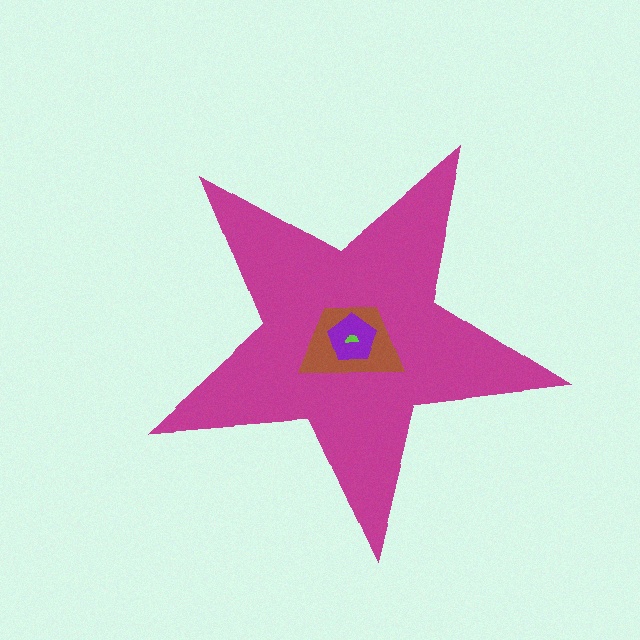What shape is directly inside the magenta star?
The brown trapezoid.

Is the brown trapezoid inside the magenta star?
Yes.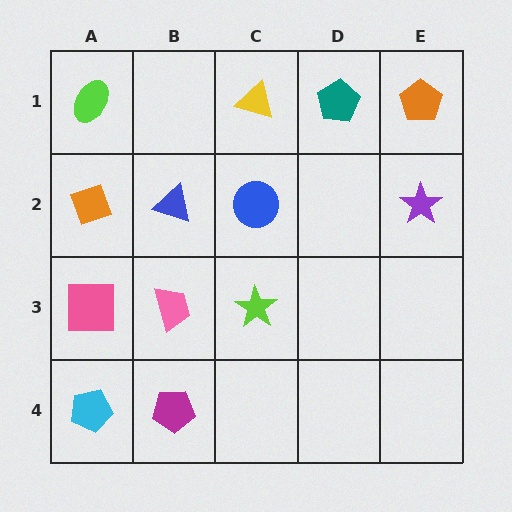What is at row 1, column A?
A lime ellipse.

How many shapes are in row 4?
2 shapes.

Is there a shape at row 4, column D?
No, that cell is empty.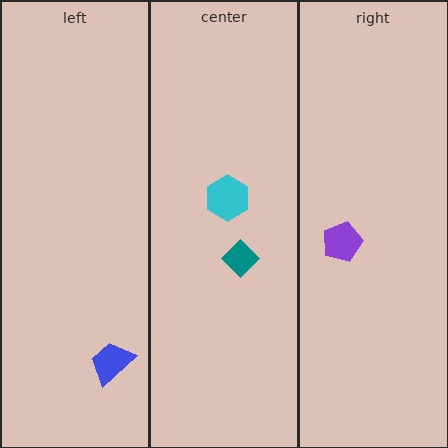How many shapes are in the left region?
1.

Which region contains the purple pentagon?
The right region.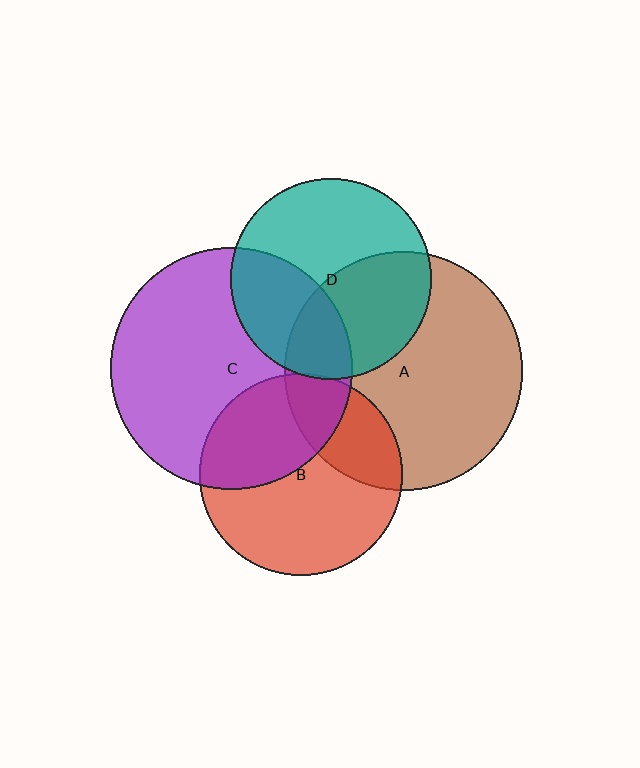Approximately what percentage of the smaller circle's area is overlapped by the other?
Approximately 5%.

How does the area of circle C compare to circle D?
Approximately 1.5 times.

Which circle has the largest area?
Circle C (purple).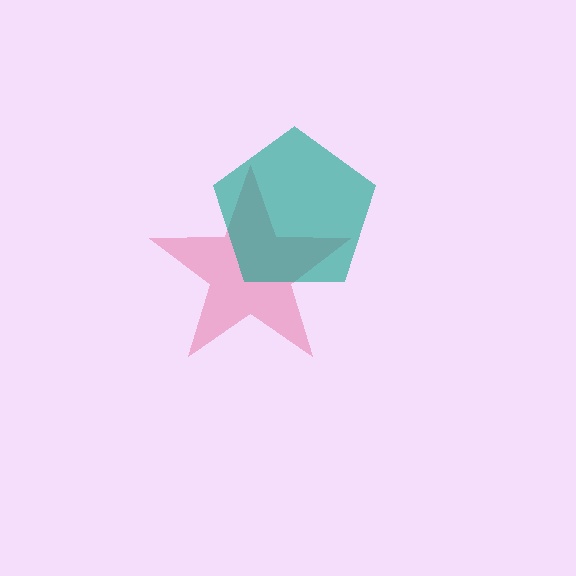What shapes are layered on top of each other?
The layered shapes are: a pink star, a teal pentagon.